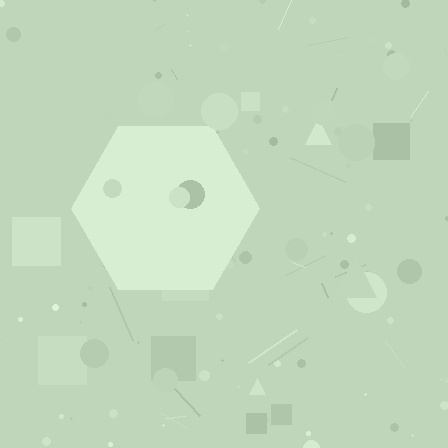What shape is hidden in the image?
A hexagon is hidden in the image.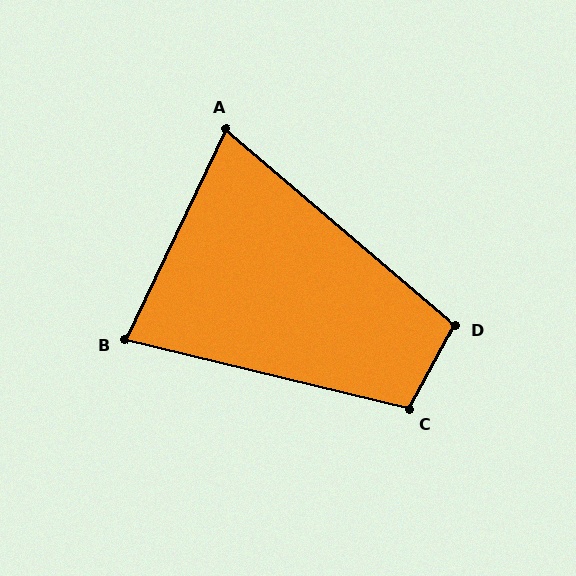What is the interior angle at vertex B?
Approximately 78 degrees (acute).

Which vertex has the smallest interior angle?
A, at approximately 75 degrees.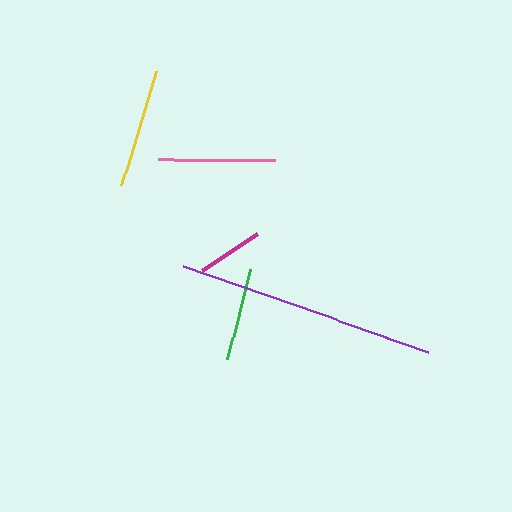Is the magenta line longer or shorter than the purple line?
The purple line is longer than the magenta line.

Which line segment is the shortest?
The magenta line is the shortest at approximately 66 pixels.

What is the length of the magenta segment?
The magenta segment is approximately 66 pixels long.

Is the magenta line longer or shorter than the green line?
The green line is longer than the magenta line.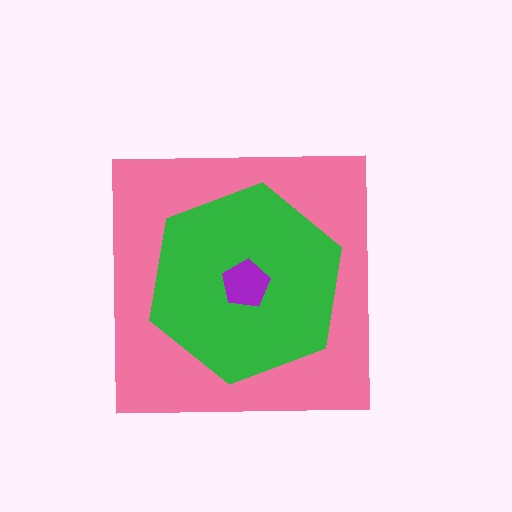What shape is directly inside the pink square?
The green hexagon.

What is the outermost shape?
The pink square.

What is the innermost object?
The purple pentagon.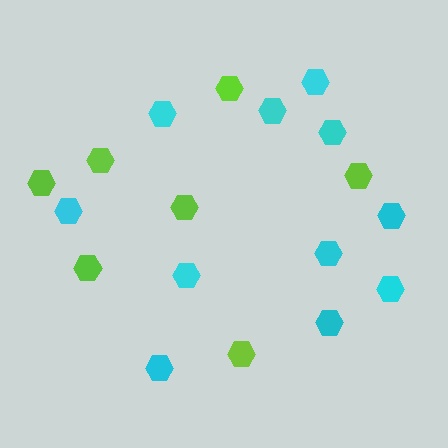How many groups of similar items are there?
There are 2 groups: one group of lime hexagons (7) and one group of cyan hexagons (11).